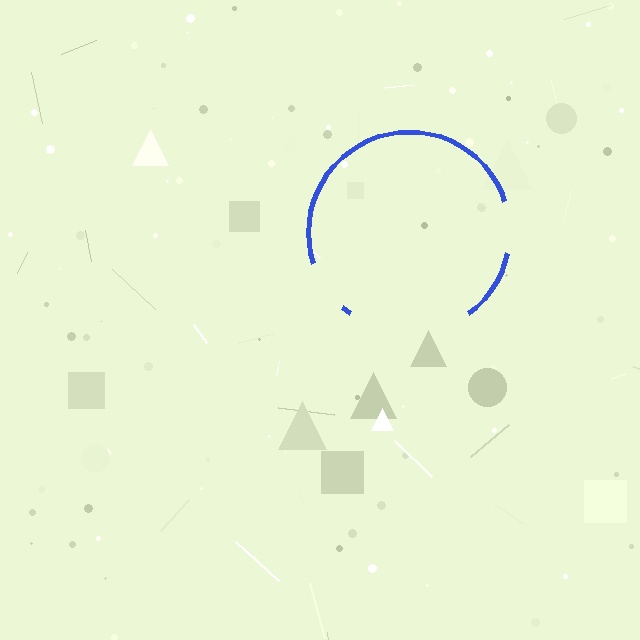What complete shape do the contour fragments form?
The contour fragments form a circle.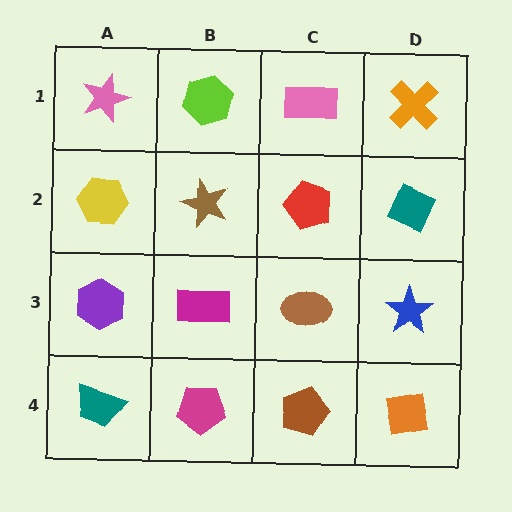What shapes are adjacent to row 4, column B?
A magenta rectangle (row 3, column B), a teal trapezoid (row 4, column A), a brown pentagon (row 4, column C).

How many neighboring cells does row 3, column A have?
3.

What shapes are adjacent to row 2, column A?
A pink star (row 1, column A), a purple hexagon (row 3, column A), a brown star (row 2, column B).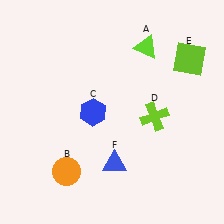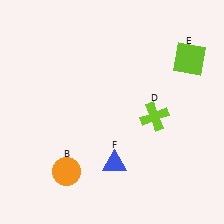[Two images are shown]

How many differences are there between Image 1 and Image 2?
There are 2 differences between the two images.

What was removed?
The blue hexagon (C), the lime triangle (A) were removed in Image 2.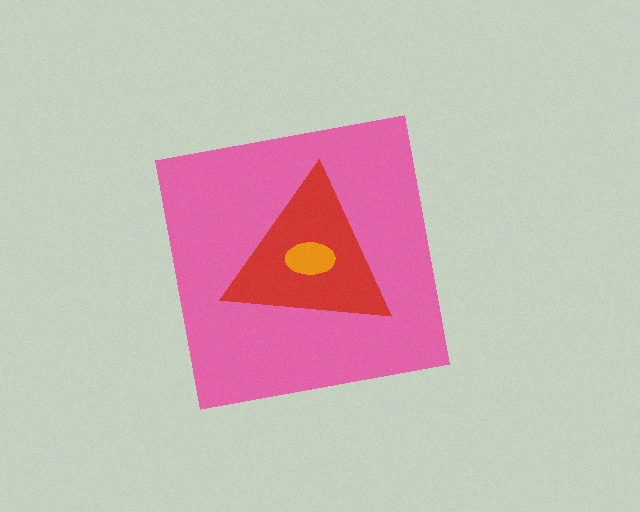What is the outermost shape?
The pink square.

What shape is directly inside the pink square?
The red triangle.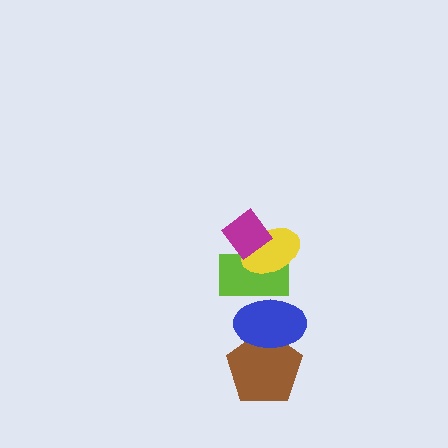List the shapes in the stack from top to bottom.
From top to bottom: the magenta diamond, the yellow ellipse, the lime rectangle, the blue ellipse, the brown pentagon.